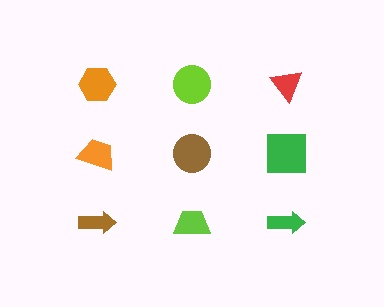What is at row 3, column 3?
A green arrow.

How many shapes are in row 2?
3 shapes.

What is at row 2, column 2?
A brown circle.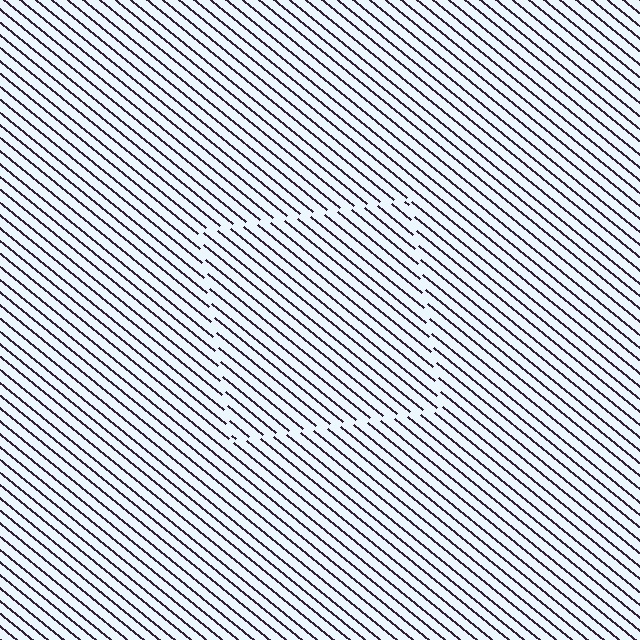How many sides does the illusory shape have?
4 sides — the line-ends trace a square.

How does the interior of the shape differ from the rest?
The interior of the shape contains the same grating, shifted by half a period — the contour is defined by the phase discontinuity where line-ends from the inner and outer gratings abut.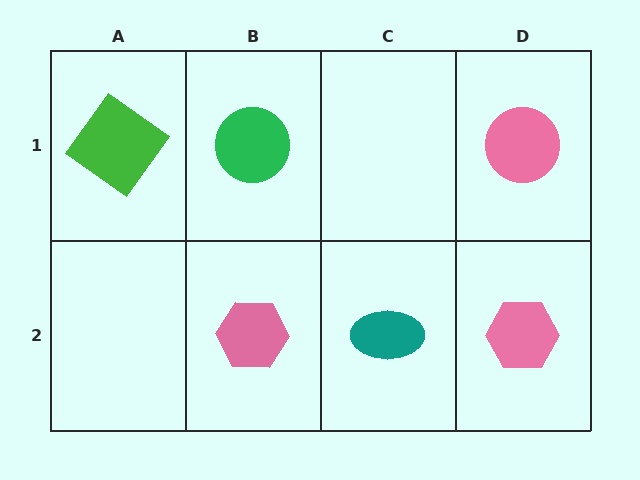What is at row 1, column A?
A green diamond.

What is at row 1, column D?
A pink circle.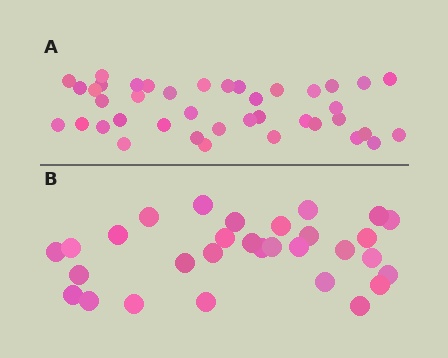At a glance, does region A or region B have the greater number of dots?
Region A (the top region) has more dots.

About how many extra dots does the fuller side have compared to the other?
Region A has roughly 10 or so more dots than region B.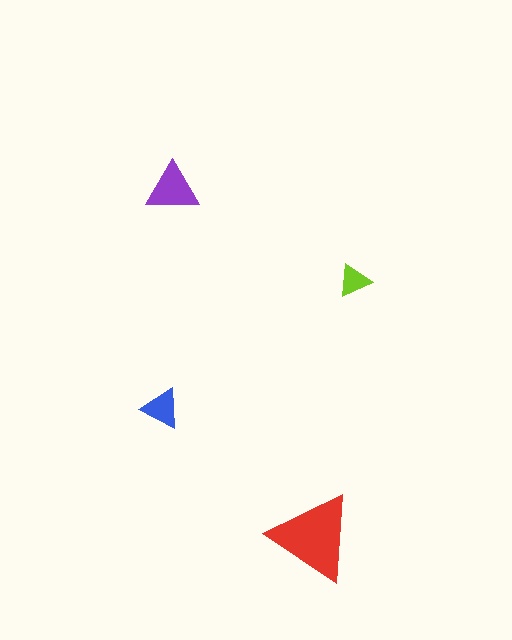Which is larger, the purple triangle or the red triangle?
The red one.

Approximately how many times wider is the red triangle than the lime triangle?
About 2.5 times wider.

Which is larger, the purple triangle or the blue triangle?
The purple one.